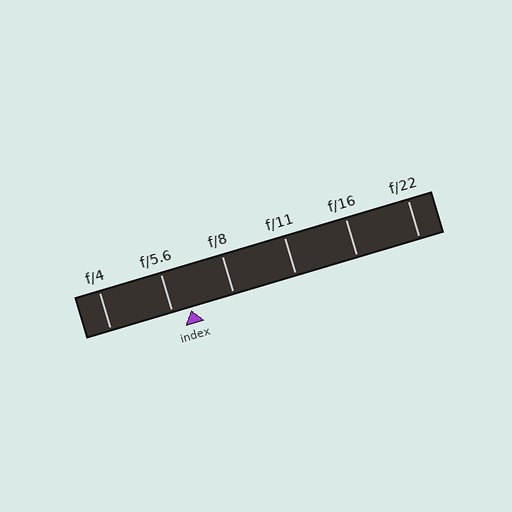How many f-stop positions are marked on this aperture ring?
There are 6 f-stop positions marked.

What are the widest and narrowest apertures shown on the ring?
The widest aperture shown is f/4 and the narrowest is f/22.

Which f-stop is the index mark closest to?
The index mark is closest to f/5.6.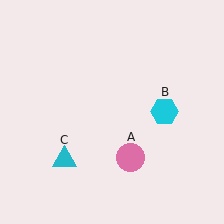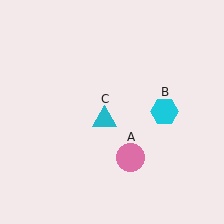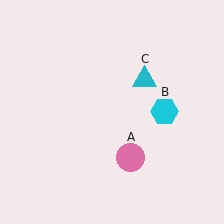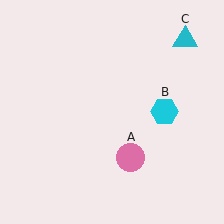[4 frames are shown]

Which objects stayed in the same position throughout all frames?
Pink circle (object A) and cyan hexagon (object B) remained stationary.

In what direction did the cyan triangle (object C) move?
The cyan triangle (object C) moved up and to the right.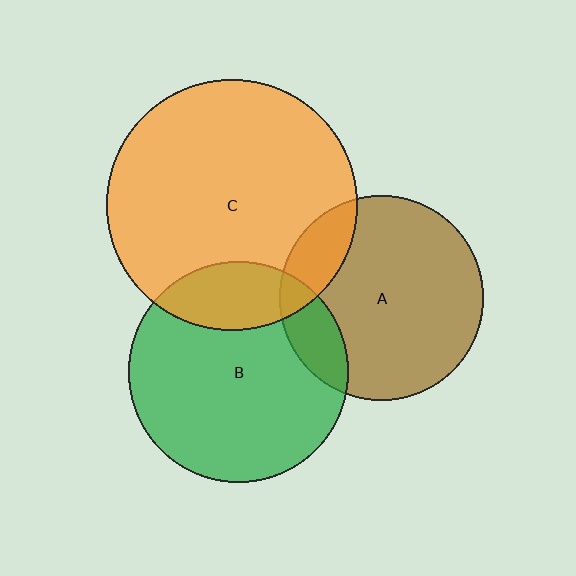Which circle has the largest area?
Circle C (orange).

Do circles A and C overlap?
Yes.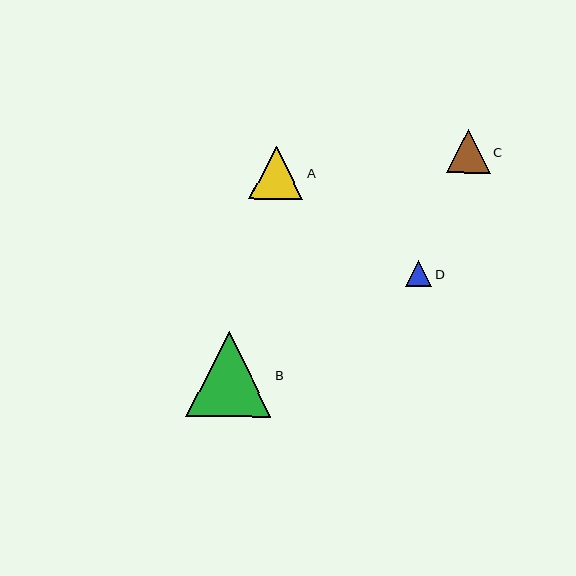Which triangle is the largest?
Triangle B is the largest with a size of approximately 85 pixels.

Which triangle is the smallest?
Triangle D is the smallest with a size of approximately 26 pixels.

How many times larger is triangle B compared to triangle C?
Triangle B is approximately 1.9 times the size of triangle C.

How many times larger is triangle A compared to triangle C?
Triangle A is approximately 1.2 times the size of triangle C.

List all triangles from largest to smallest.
From largest to smallest: B, A, C, D.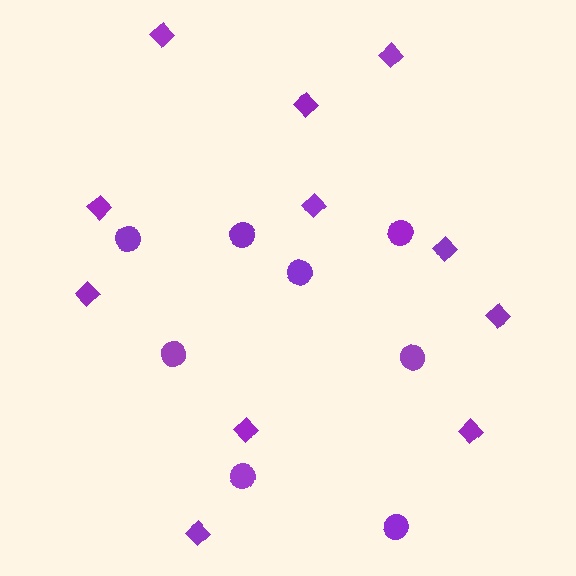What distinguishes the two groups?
There are 2 groups: one group of circles (8) and one group of diamonds (11).